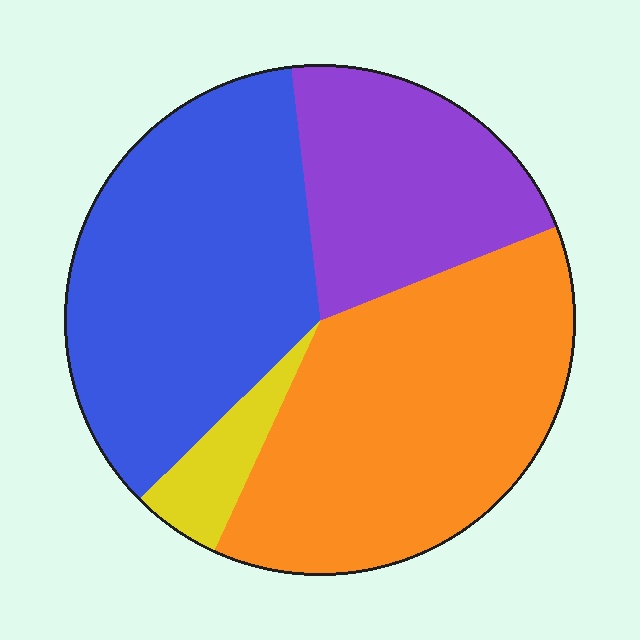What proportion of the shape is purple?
Purple covers roughly 20% of the shape.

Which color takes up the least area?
Yellow, at roughly 5%.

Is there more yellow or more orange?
Orange.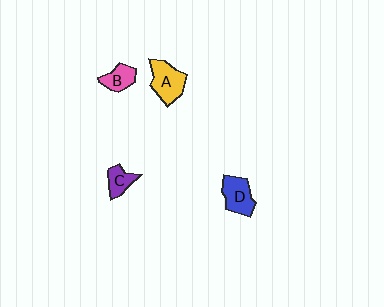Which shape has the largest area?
Shape A (yellow).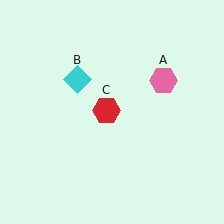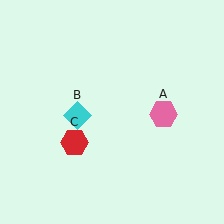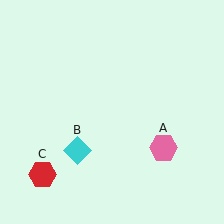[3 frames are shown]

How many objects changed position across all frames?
3 objects changed position: pink hexagon (object A), cyan diamond (object B), red hexagon (object C).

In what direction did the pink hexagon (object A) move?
The pink hexagon (object A) moved down.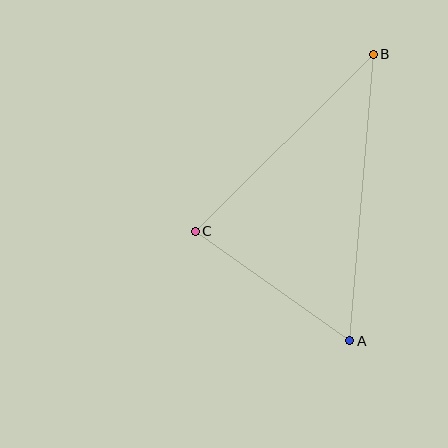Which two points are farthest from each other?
Points A and B are farthest from each other.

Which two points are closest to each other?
Points A and C are closest to each other.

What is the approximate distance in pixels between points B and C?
The distance between B and C is approximately 251 pixels.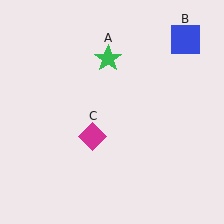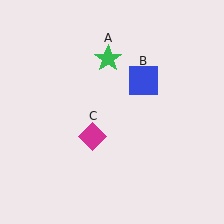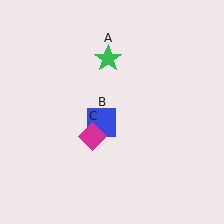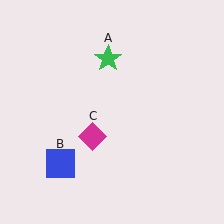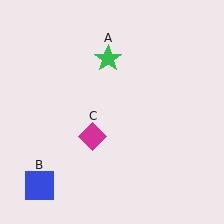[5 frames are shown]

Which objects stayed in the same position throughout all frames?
Green star (object A) and magenta diamond (object C) remained stationary.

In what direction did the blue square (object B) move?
The blue square (object B) moved down and to the left.